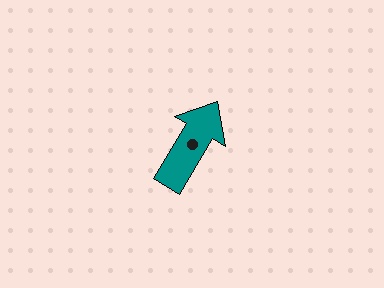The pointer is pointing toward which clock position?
Roughly 1 o'clock.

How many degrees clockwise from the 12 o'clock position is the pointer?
Approximately 31 degrees.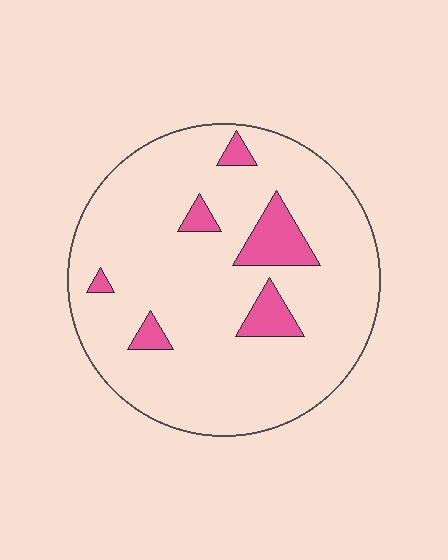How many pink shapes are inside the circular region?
6.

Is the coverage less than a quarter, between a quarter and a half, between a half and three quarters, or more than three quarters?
Less than a quarter.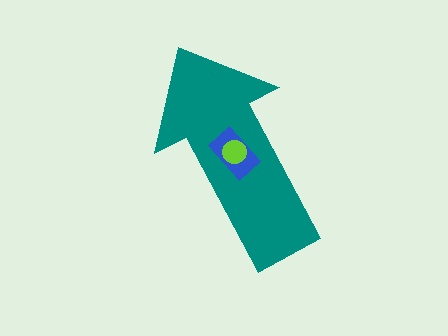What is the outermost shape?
The teal arrow.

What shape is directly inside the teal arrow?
The blue rectangle.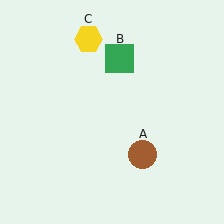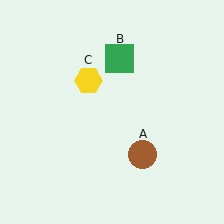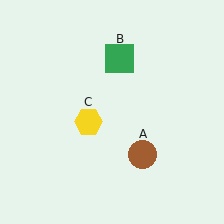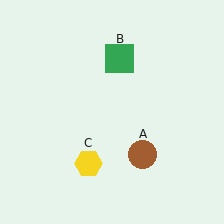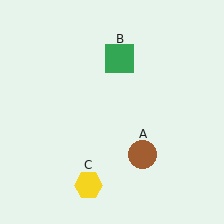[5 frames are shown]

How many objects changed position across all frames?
1 object changed position: yellow hexagon (object C).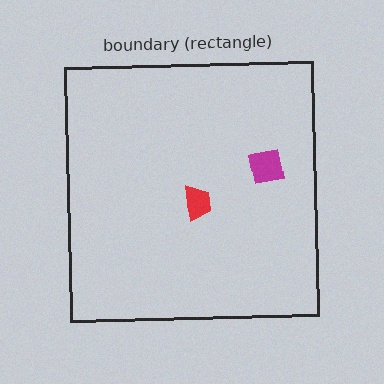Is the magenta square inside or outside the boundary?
Inside.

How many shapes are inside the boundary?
2 inside, 0 outside.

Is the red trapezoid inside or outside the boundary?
Inside.